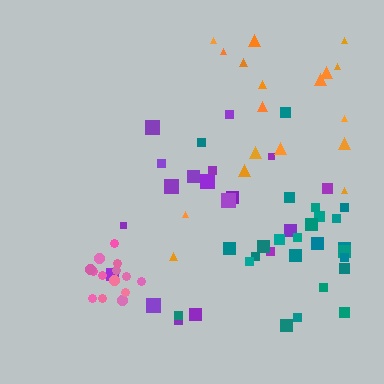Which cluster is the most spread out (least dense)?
Purple.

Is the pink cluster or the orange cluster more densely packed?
Pink.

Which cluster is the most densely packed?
Pink.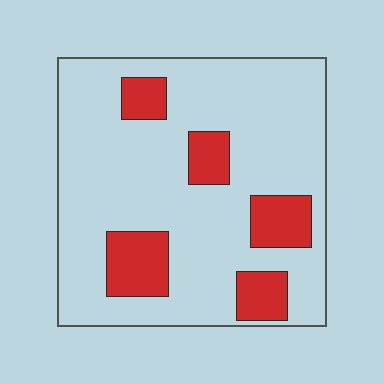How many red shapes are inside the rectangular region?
5.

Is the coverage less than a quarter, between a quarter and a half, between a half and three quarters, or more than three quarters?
Less than a quarter.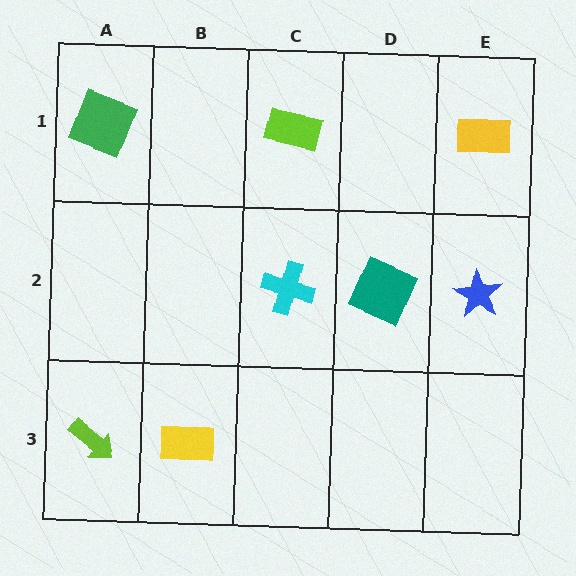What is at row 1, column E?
A yellow rectangle.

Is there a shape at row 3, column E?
No, that cell is empty.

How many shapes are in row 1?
3 shapes.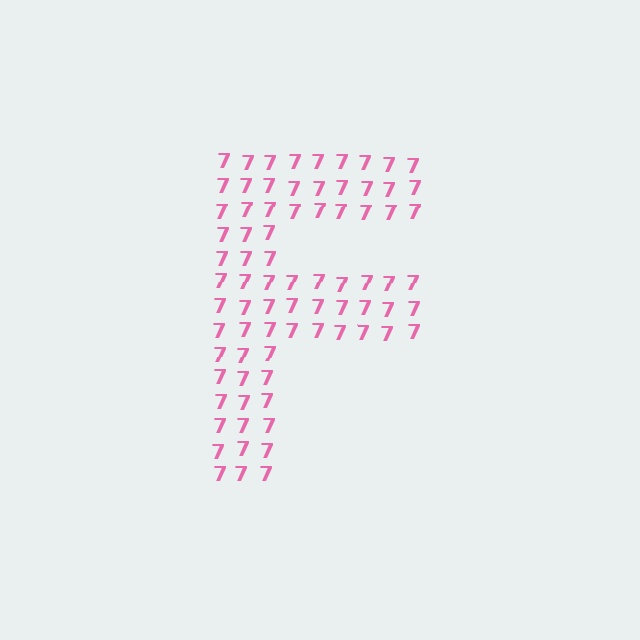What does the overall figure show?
The overall figure shows the letter F.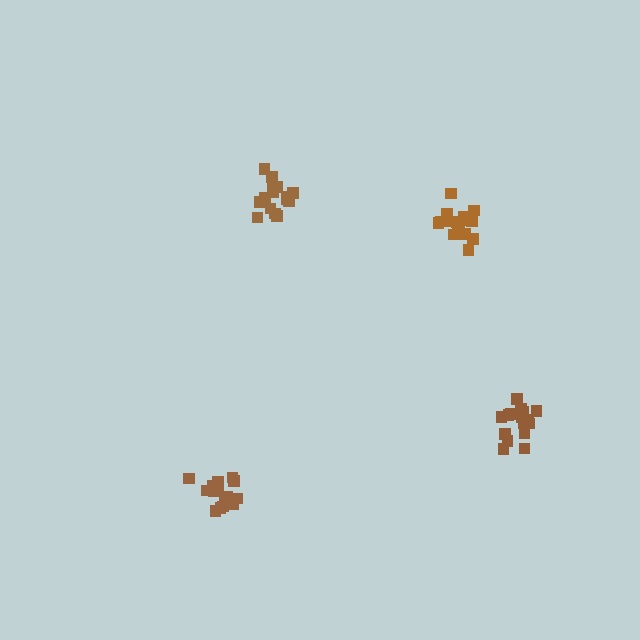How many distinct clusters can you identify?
There are 4 distinct clusters.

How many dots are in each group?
Group 1: 16 dots, Group 2: 17 dots, Group 3: 16 dots, Group 4: 16 dots (65 total).